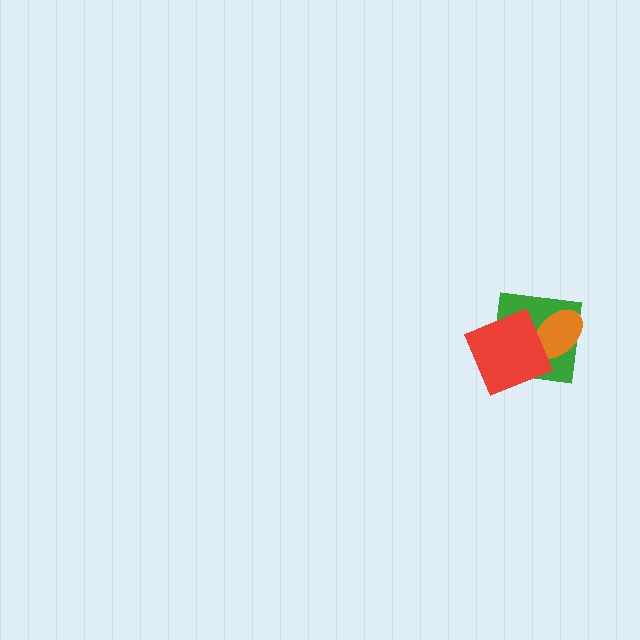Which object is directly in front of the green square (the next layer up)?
The orange ellipse is directly in front of the green square.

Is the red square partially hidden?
No, no other shape covers it.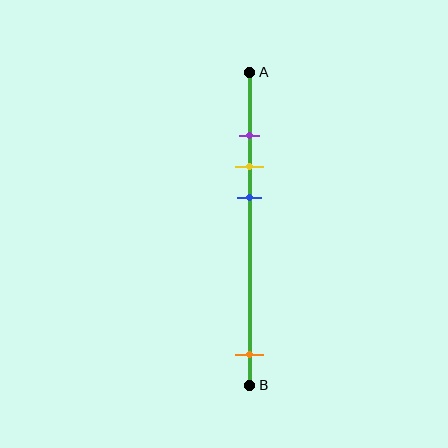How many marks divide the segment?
There are 4 marks dividing the segment.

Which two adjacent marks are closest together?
The purple and yellow marks are the closest adjacent pair.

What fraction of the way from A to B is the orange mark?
The orange mark is approximately 90% (0.9) of the way from A to B.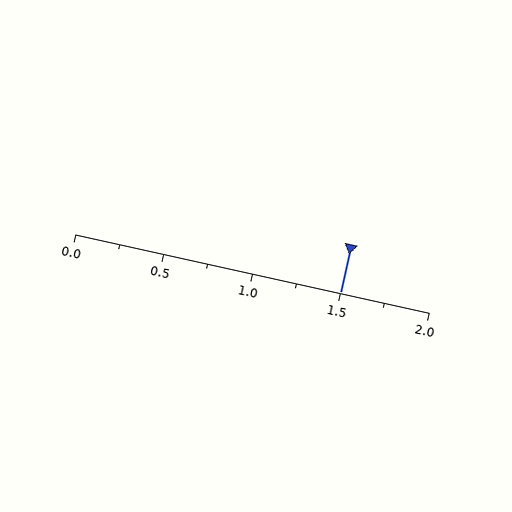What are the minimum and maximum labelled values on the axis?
The axis runs from 0.0 to 2.0.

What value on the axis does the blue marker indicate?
The marker indicates approximately 1.5.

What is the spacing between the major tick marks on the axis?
The major ticks are spaced 0.5 apart.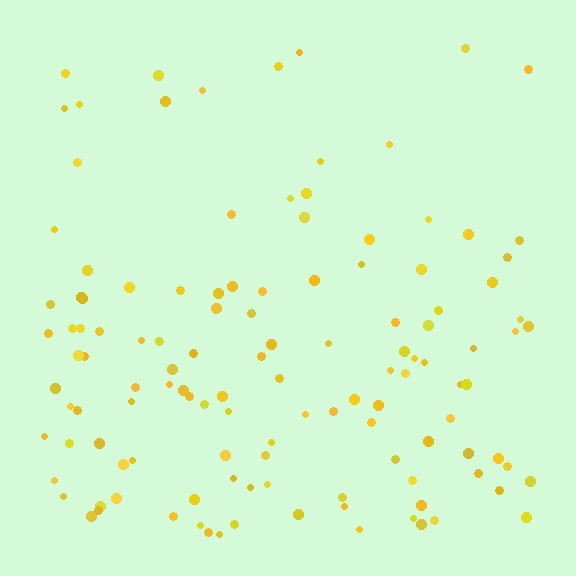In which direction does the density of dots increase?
From top to bottom, with the bottom side densest.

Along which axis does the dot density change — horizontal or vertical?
Vertical.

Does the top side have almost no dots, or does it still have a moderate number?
Still a moderate number, just noticeably fewer than the bottom.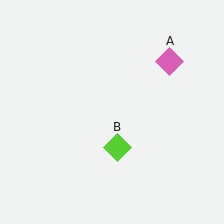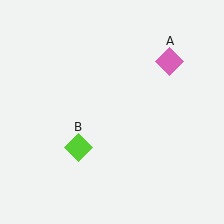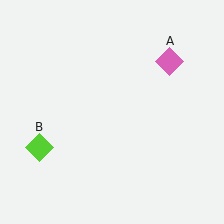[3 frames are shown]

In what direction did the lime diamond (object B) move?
The lime diamond (object B) moved left.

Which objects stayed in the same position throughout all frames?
Pink diamond (object A) remained stationary.